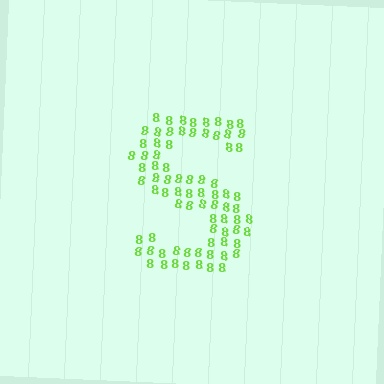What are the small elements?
The small elements are digit 8's.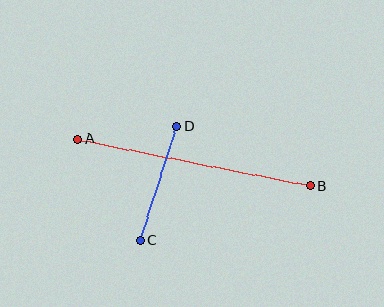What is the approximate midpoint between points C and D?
The midpoint is at approximately (159, 184) pixels.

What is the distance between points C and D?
The distance is approximately 120 pixels.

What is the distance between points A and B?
The distance is approximately 237 pixels.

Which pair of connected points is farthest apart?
Points A and B are farthest apart.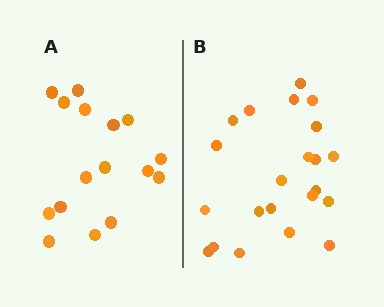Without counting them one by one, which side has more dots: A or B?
Region B (the right region) has more dots.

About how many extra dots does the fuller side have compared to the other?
Region B has about 6 more dots than region A.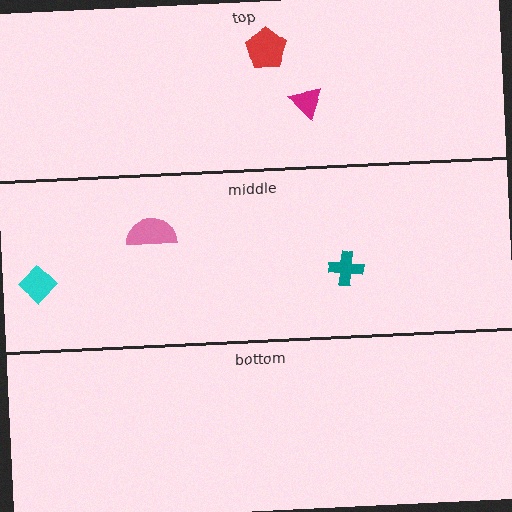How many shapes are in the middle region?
3.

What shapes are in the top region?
The magenta triangle, the red pentagon.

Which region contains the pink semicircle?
The middle region.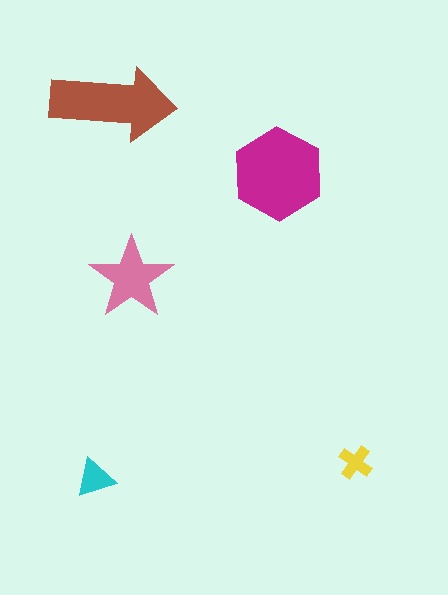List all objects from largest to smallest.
The magenta hexagon, the brown arrow, the pink star, the cyan triangle, the yellow cross.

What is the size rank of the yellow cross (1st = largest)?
5th.